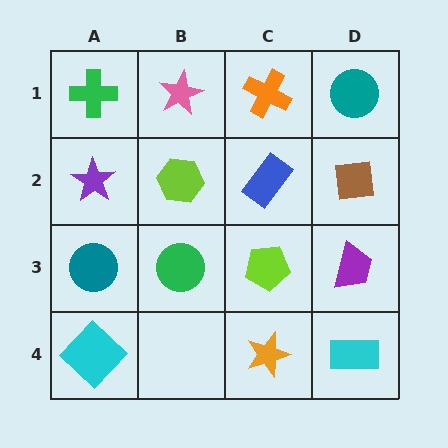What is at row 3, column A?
A teal circle.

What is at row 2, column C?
A blue rectangle.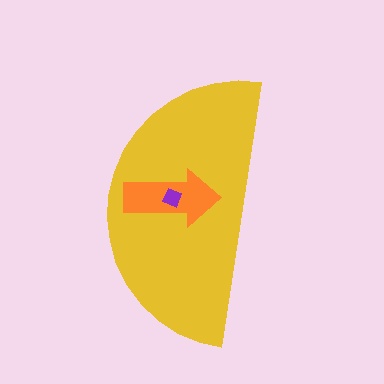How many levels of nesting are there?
3.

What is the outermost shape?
The yellow semicircle.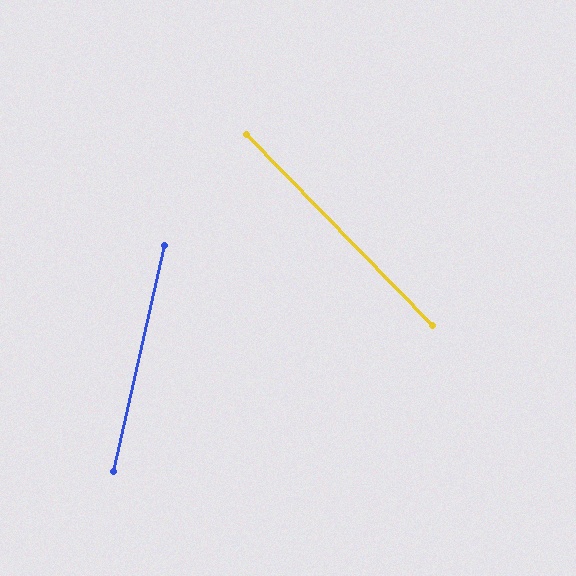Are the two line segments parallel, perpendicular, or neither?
Neither parallel nor perpendicular — they differ by about 57°.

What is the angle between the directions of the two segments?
Approximately 57 degrees.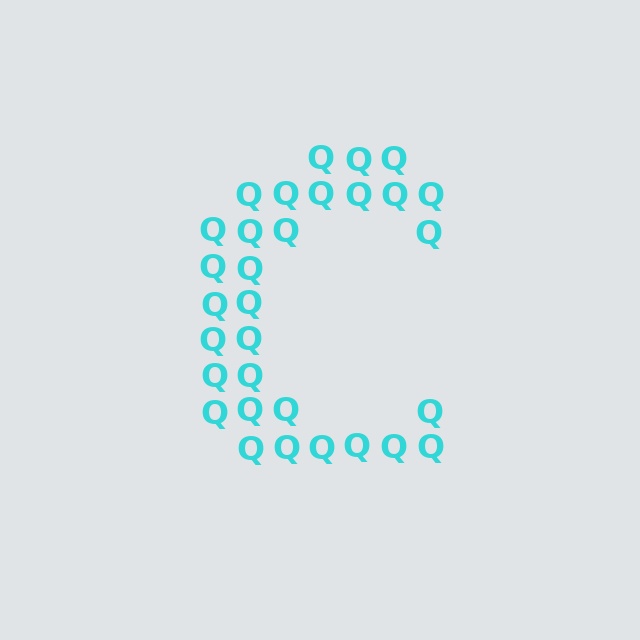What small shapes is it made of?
It is made of small letter Q's.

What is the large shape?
The large shape is the letter C.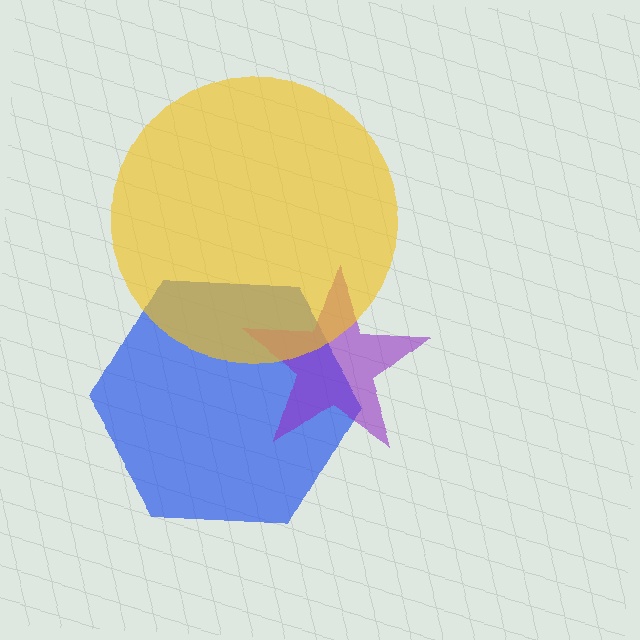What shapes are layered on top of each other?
The layered shapes are: a blue hexagon, a purple star, a yellow circle.